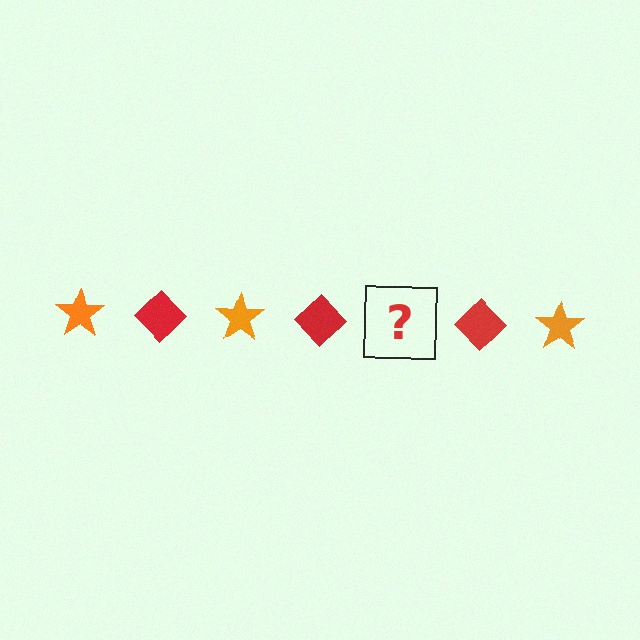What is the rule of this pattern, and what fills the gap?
The rule is that the pattern alternates between orange star and red diamond. The gap should be filled with an orange star.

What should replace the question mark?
The question mark should be replaced with an orange star.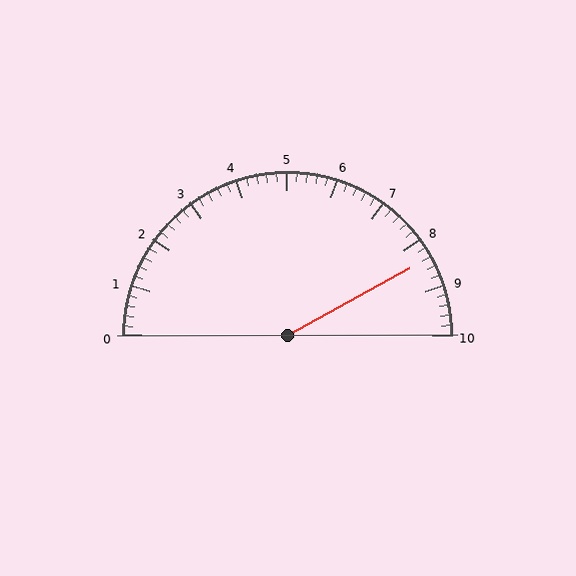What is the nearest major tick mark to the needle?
The nearest major tick mark is 8.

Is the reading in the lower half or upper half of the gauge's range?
The reading is in the upper half of the range (0 to 10).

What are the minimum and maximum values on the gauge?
The gauge ranges from 0 to 10.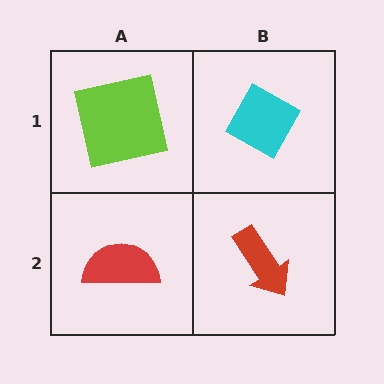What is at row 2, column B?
A red arrow.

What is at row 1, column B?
A cyan diamond.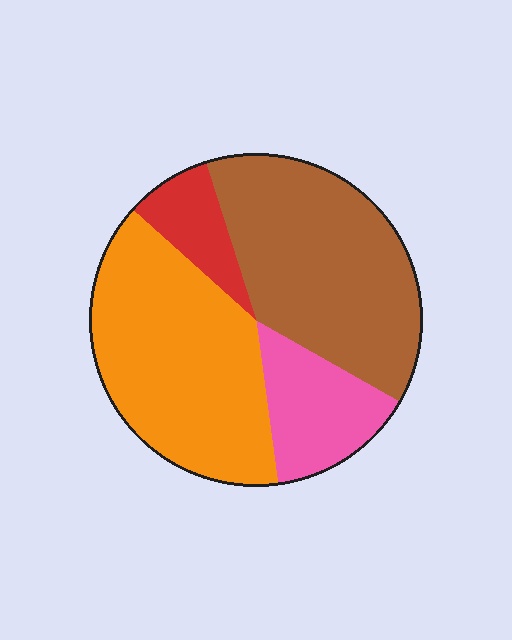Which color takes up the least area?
Red, at roughly 10%.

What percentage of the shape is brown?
Brown covers roughly 40% of the shape.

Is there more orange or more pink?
Orange.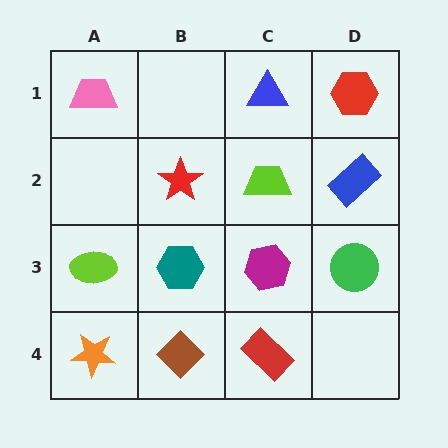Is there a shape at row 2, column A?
No, that cell is empty.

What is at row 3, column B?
A teal hexagon.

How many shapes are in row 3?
4 shapes.